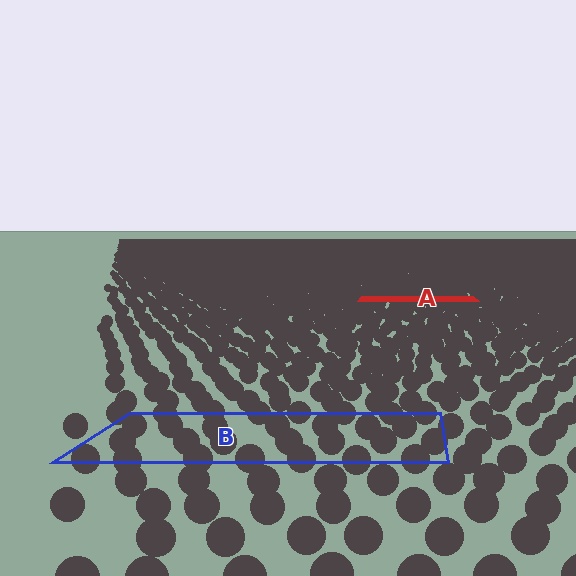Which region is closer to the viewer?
Region B is closer. The texture elements there are larger and more spread out.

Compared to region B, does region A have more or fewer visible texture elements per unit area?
Region A has more texture elements per unit area — they are packed more densely because it is farther away.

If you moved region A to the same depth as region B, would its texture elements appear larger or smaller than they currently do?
They would appear larger. At a closer depth, the same texture elements are projected at a bigger on-screen size.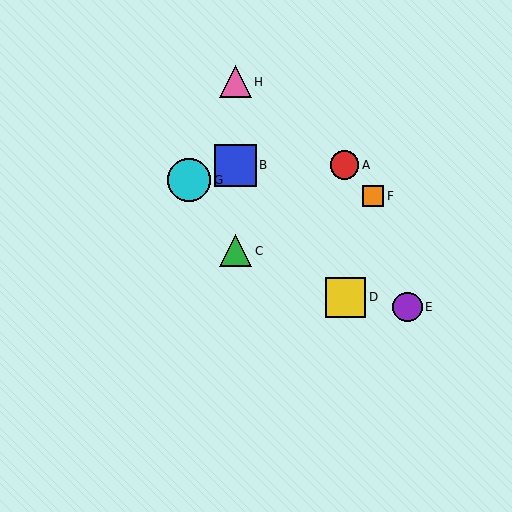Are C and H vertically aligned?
Yes, both are at x≈236.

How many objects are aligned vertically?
3 objects (B, C, H) are aligned vertically.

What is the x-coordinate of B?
Object B is at x≈236.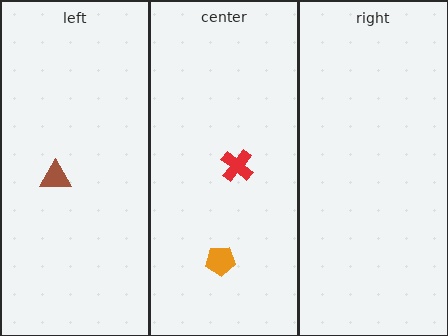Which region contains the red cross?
The center region.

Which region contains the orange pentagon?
The center region.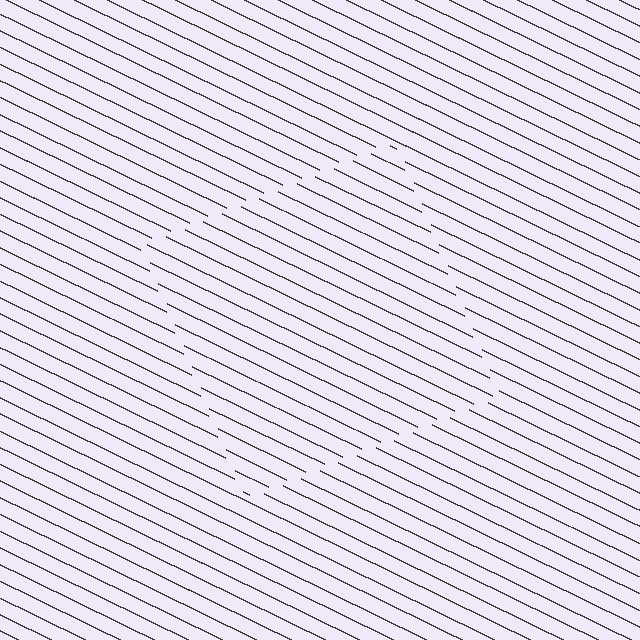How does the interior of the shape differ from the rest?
The interior of the shape contains the same grating, shifted by half a period — the contour is defined by the phase discontinuity where line-ends from the inner and outer gratings abut.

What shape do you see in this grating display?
An illusory square. The interior of the shape contains the same grating, shifted by half a period — the contour is defined by the phase discontinuity where line-ends from the inner and outer gratings abut.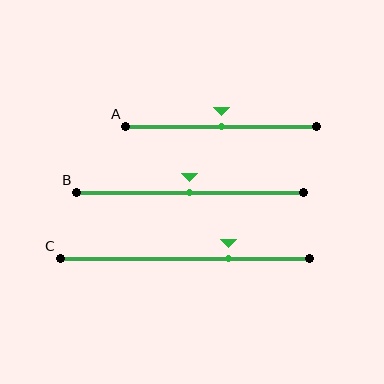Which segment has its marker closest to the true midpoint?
Segment A has its marker closest to the true midpoint.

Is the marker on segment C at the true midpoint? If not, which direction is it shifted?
No, the marker on segment C is shifted to the right by about 17% of the segment length.